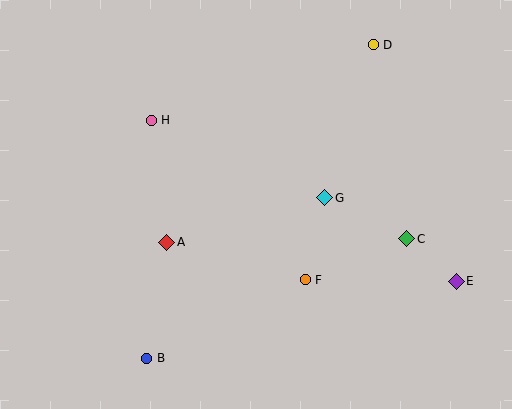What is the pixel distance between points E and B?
The distance between E and B is 319 pixels.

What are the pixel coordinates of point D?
Point D is at (373, 45).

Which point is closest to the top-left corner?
Point H is closest to the top-left corner.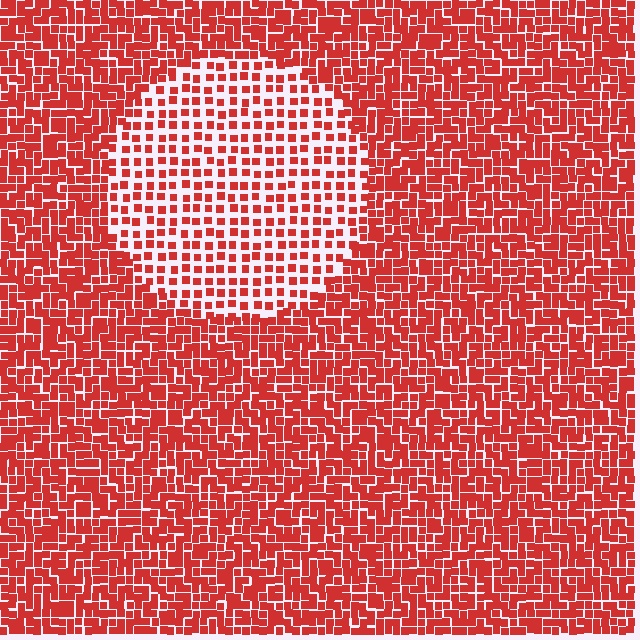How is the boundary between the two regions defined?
The boundary is defined by a change in element density (approximately 2.0x ratio). All elements are the same color, size, and shape.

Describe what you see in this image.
The image contains small red elements arranged at two different densities. A circle-shaped region is visible where the elements are less densely packed than the surrounding area.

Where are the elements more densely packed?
The elements are more densely packed outside the circle boundary.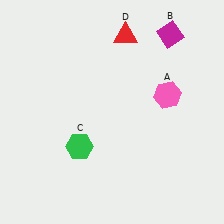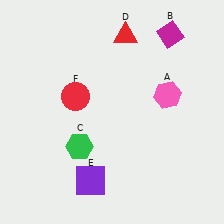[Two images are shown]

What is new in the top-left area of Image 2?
A red circle (F) was added in the top-left area of Image 2.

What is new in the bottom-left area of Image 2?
A purple square (E) was added in the bottom-left area of Image 2.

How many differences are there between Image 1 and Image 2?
There are 2 differences between the two images.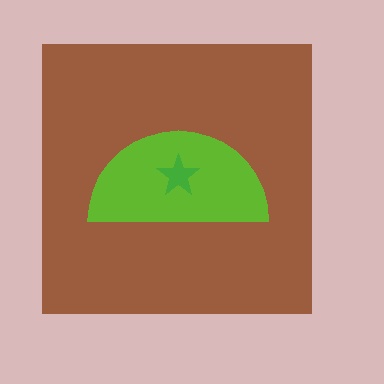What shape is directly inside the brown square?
The lime semicircle.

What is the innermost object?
The green star.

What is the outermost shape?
The brown square.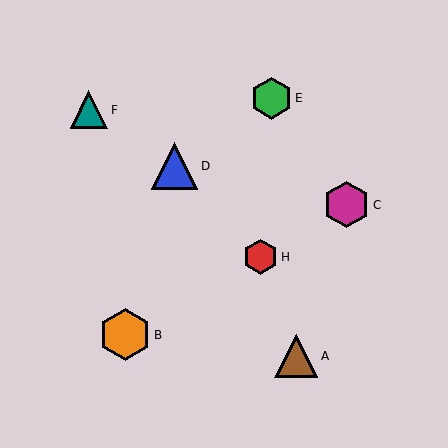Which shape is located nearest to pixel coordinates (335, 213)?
The magenta hexagon (labeled C) at (347, 205) is nearest to that location.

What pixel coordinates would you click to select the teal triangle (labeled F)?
Click at (89, 110) to select the teal triangle F.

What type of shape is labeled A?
Shape A is a brown triangle.